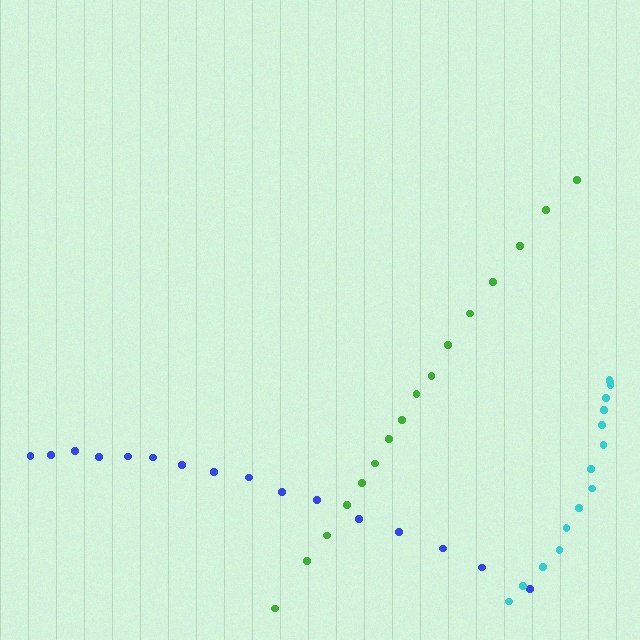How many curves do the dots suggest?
There are 3 distinct paths.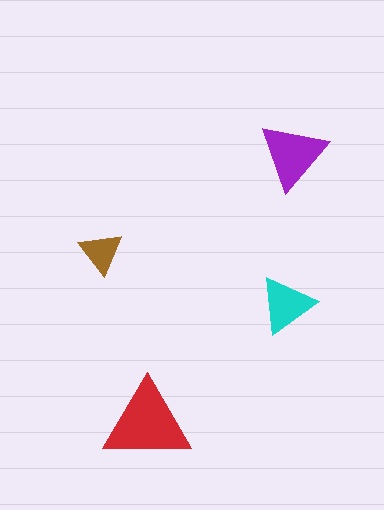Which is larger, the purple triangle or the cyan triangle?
The purple one.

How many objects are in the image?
There are 4 objects in the image.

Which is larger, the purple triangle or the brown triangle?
The purple one.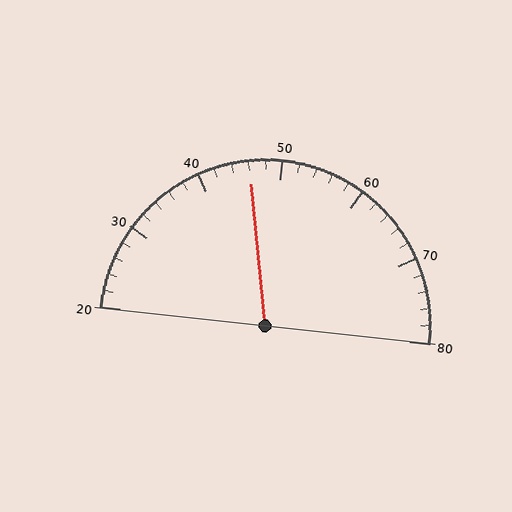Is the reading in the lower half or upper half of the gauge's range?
The reading is in the lower half of the range (20 to 80).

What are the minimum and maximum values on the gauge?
The gauge ranges from 20 to 80.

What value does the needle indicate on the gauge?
The needle indicates approximately 46.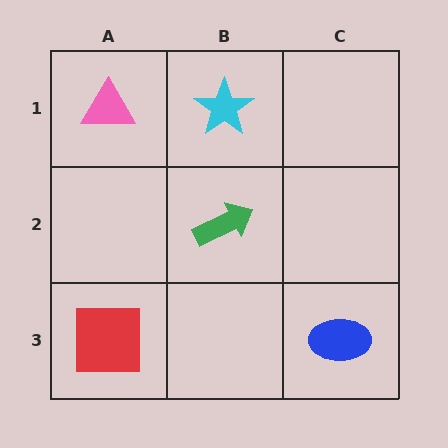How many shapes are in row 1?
2 shapes.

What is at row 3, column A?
A red square.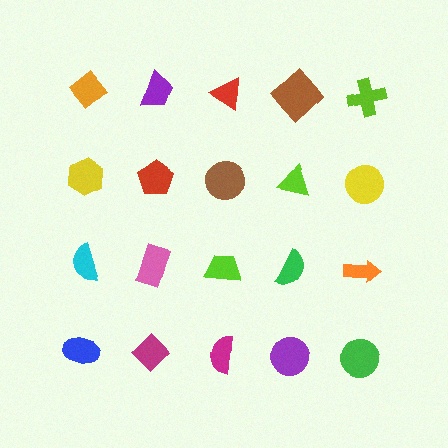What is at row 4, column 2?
A magenta diamond.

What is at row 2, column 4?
A lime triangle.